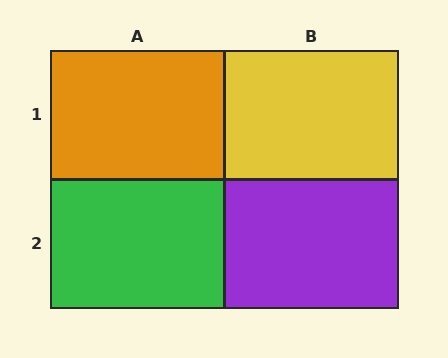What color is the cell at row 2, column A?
Green.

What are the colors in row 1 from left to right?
Orange, yellow.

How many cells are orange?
1 cell is orange.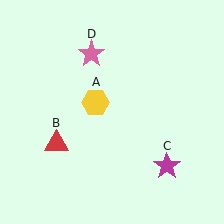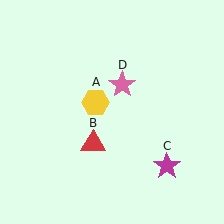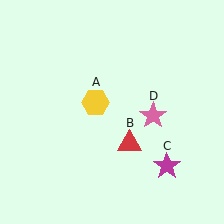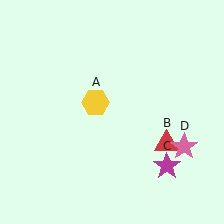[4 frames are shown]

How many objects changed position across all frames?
2 objects changed position: red triangle (object B), pink star (object D).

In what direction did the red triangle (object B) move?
The red triangle (object B) moved right.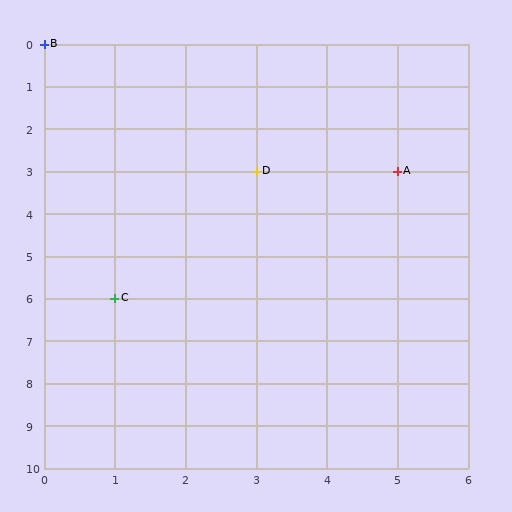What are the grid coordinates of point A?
Point A is at grid coordinates (5, 3).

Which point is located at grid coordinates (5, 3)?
Point A is at (5, 3).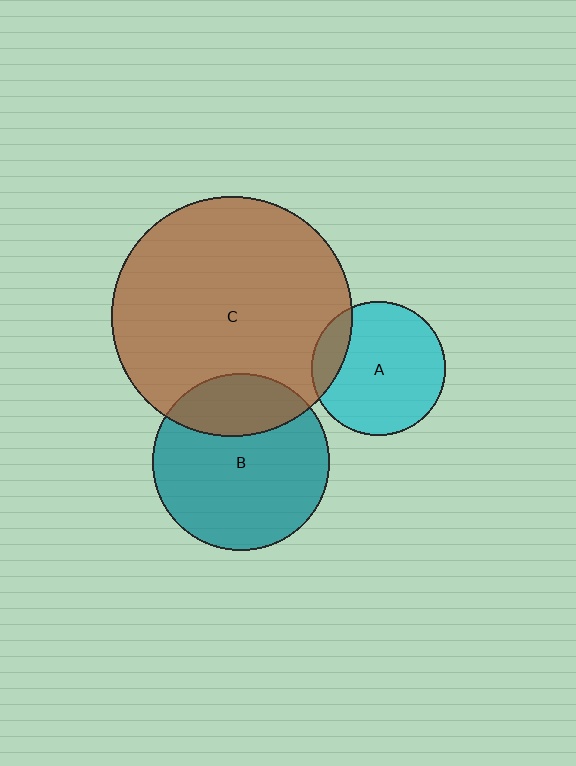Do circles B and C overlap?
Yes.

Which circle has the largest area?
Circle C (brown).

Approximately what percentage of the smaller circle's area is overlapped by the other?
Approximately 25%.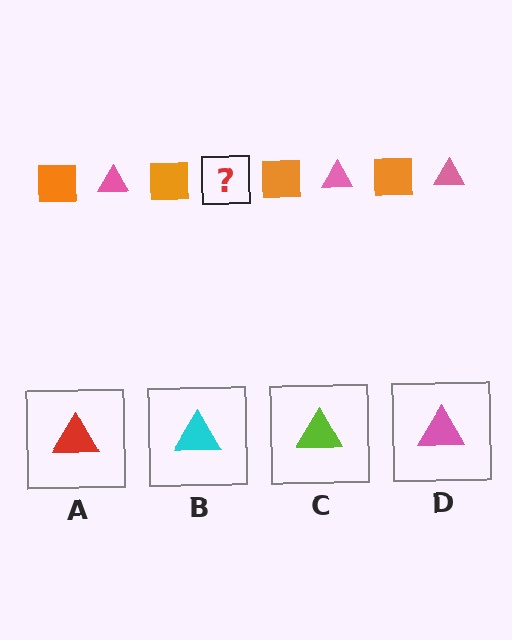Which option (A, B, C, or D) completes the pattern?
D.